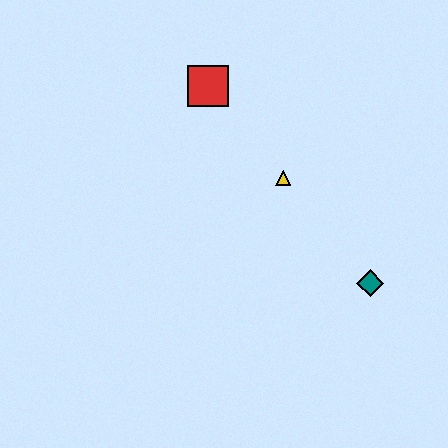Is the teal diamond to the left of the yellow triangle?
No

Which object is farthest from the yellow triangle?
The teal diamond is farthest from the yellow triangle.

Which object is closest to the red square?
The yellow triangle is closest to the red square.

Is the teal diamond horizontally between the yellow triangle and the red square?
No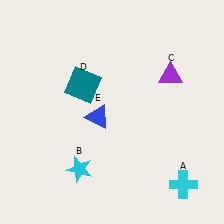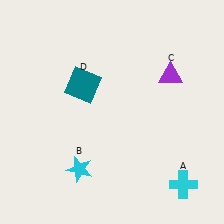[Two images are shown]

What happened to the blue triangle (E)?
The blue triangle (E) was removed in Image 2. It was in the bottom-left area of Image 1.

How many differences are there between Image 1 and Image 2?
There is 1 difference between the two images.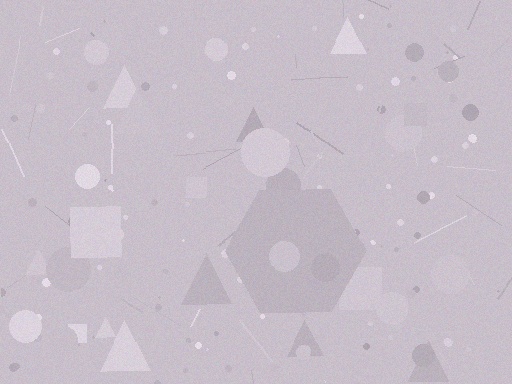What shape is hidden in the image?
A hexagon is hidden in the image.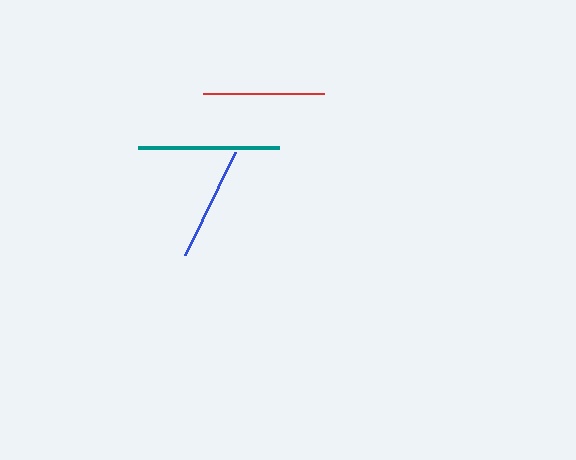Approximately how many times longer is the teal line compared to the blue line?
The teal line is approximately 1.2 times the length of the blue line.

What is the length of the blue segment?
The blue segment is approximately 115 pixels long.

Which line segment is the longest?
The teal line is the longest at approximately 141 pixels.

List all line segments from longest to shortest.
From longest to shortest: teal, red, blue.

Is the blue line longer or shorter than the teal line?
The teal line is longer than the blue line.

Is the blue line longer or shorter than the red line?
The red line is longer than the blue line.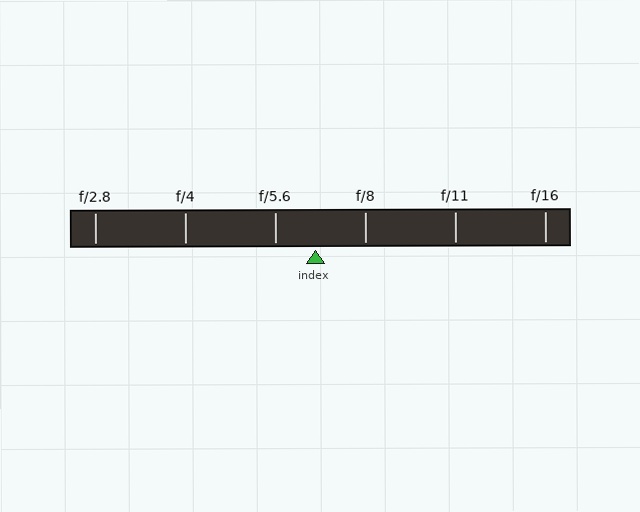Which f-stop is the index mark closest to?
The index mark is closest to f/5.6.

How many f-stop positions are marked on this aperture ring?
There are 6 f-stop positions marked.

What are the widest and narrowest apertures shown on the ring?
The widest aperture shown is f/2.8 and the narrowest is f/16.